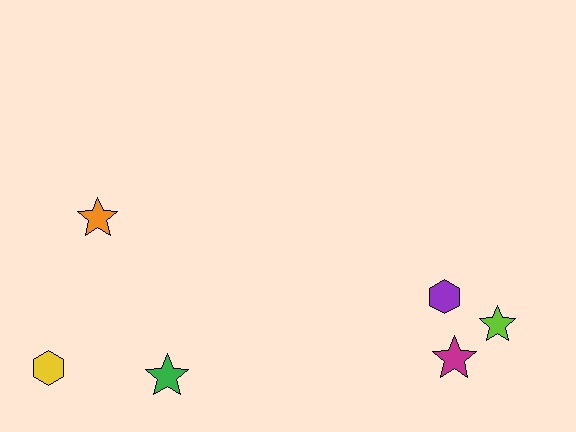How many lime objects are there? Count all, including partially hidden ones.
There is 1 lime object.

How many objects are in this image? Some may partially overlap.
There are 6 objects.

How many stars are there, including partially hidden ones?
There are 4 stars.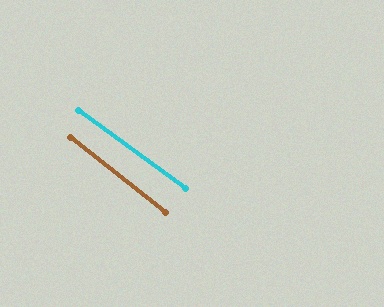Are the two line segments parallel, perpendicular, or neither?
Parallel — their directions differ by only 1.8°.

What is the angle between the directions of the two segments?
Approximately 2 degrees.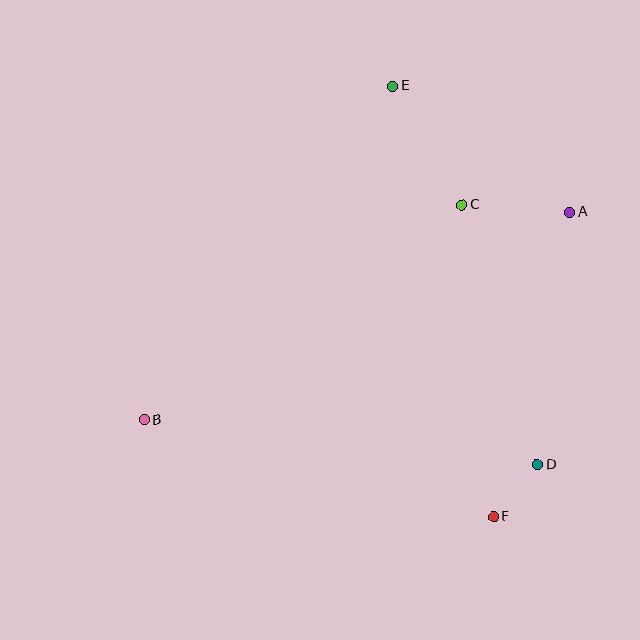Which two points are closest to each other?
Points D and F are closest to each other.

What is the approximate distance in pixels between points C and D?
The distance between C and D is approximately 270 pixels.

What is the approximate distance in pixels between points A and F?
The distance between A and F is approximately 314 pixels.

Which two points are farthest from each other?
Points A and B are farthest from each other.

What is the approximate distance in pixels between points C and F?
The distance between C and F is approximately 313 pixels.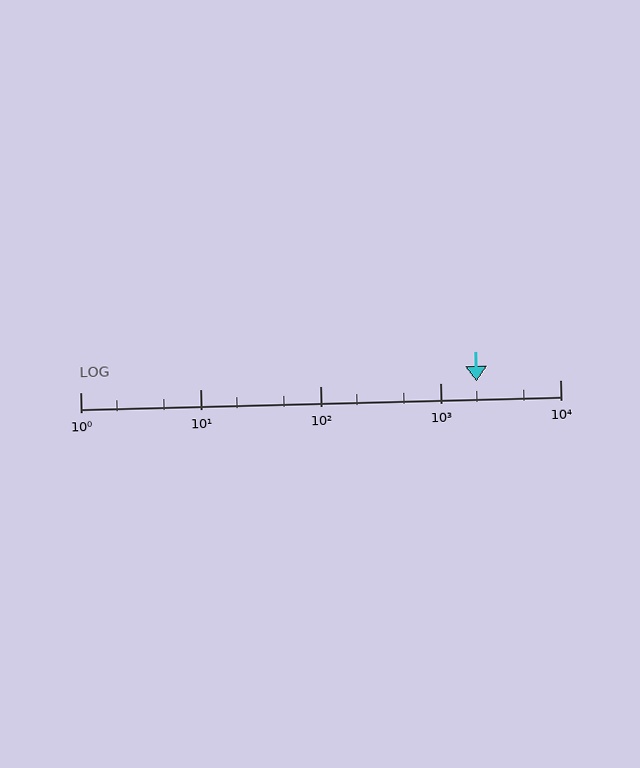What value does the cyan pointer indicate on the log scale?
The pointer indicates approximately 2000.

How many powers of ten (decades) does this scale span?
The scale spans 4 decades, from 1 to 10000.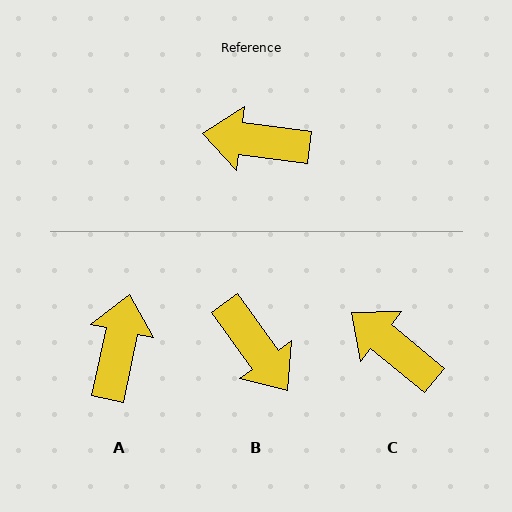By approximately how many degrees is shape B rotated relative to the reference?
Approximately 133 degrees counter-clockwise.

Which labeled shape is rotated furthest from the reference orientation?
B, about 133 degrees away.